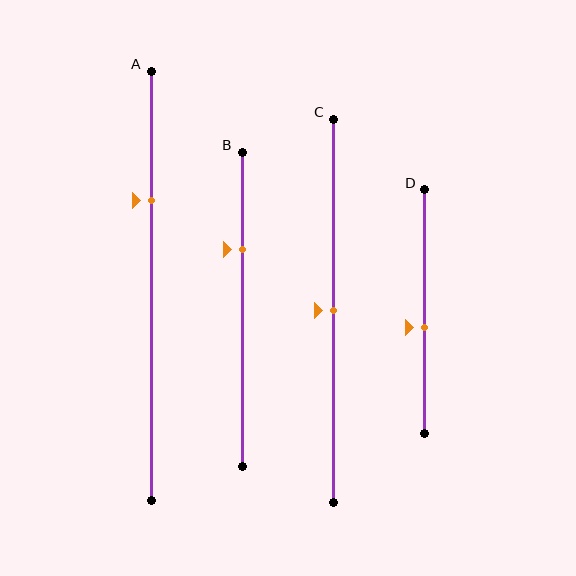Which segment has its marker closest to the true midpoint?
Segment C has its marker closest to the true midpoint.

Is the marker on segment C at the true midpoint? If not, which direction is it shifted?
Yes, the marker on segment C is at the true midpoint.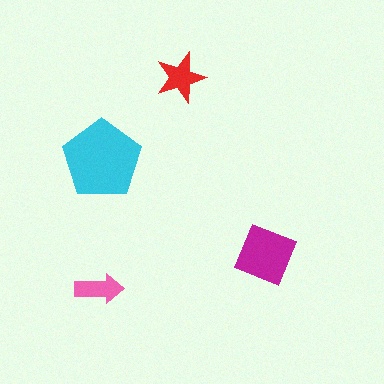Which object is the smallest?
The pink arrow.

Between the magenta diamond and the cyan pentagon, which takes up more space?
The cyan pentagon.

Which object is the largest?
The cyan pentagon.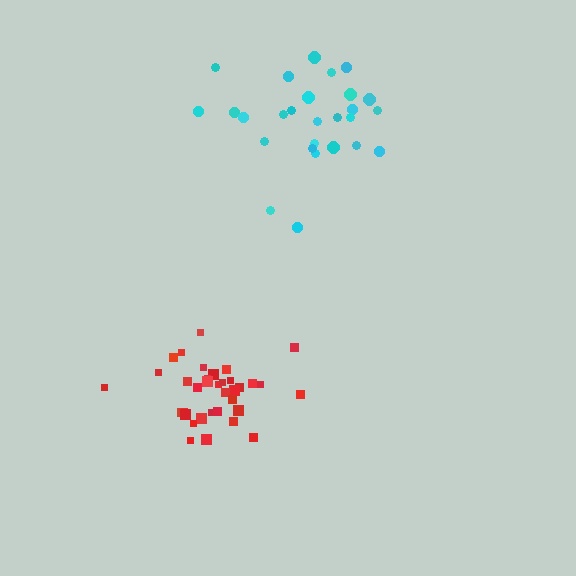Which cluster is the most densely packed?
Red.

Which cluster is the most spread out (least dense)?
Cyan.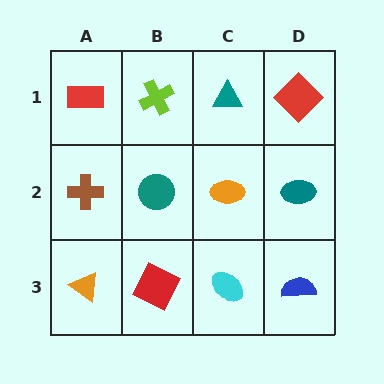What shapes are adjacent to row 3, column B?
A teal circle (row 2, column B), an orange triangle (row 3, column A), a cyan ellipse (row 3, column C).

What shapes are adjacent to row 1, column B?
A teal circle (row 2, column B), a red rectangle (row 1, column A), a teal triangle (row 1, column C).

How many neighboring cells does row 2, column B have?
4.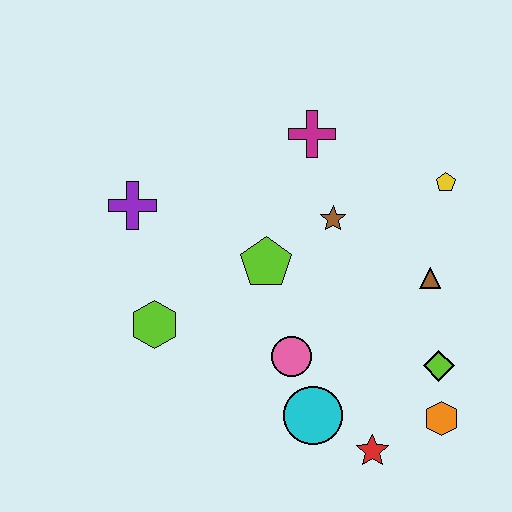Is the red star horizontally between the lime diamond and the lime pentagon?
Yes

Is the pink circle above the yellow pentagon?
No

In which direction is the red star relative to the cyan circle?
The red star is to the right of the cyan circle.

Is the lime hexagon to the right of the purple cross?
Yes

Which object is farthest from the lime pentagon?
The orange hexagon is farthest from the lime pentagon.